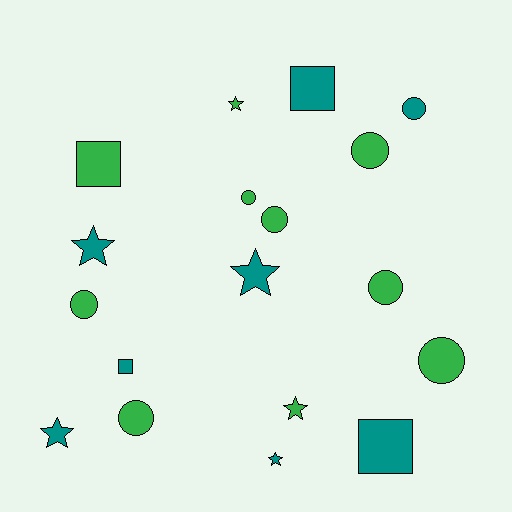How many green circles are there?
There are 7 green circles.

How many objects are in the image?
There are 18 objects.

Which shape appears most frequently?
Circle, with 8 objects.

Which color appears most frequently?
Green, with 10 objects.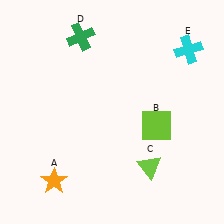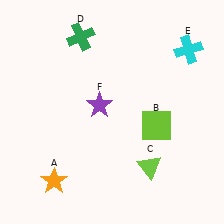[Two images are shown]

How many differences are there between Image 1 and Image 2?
There is 1 difference between the two images.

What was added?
A purple star (F) was added in Image 2.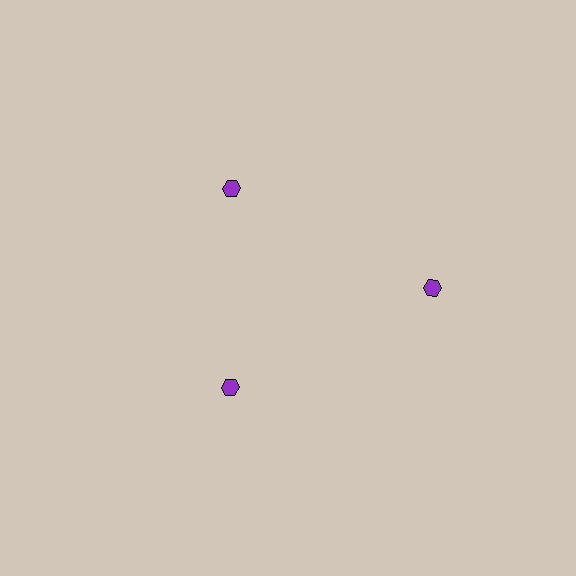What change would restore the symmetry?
The symmetry would be restored by moving it inward, back onto the ring so that all 3 hexagons sit at equal angles and equal distance from the center.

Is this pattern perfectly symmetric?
No. The 3 purple hexagons are arranged in a ring, but one element near the 3 o'clock position is pushed outward from the center, breaking the 3-fold rotational symmetry.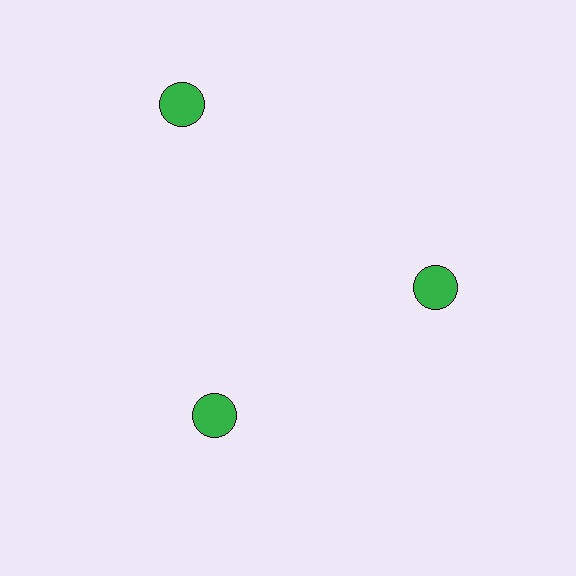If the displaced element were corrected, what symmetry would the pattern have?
It would have 3-fold rotational symmetry — the pattern would map onto itself every 120 degrees.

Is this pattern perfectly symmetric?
No. The 3 green circles are arranged in a ring, but one element near the 11 o'clock position is pushed outward from the center, breaking the 3-fold rotational symmetry.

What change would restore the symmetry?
The symmetry would be restored by moving it inward, back onto the ring so that all 3 circles sit at equal angles and equal distance from the center.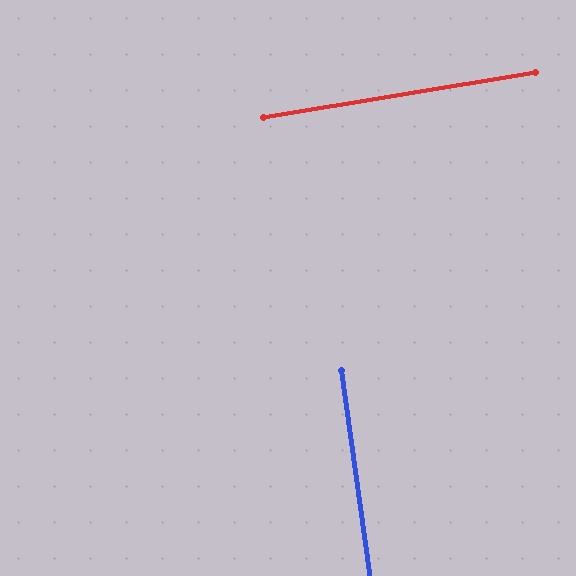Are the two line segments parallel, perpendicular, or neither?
Perpendicular — they meet at approximately 89°.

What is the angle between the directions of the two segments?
Approximately 89 degrees.